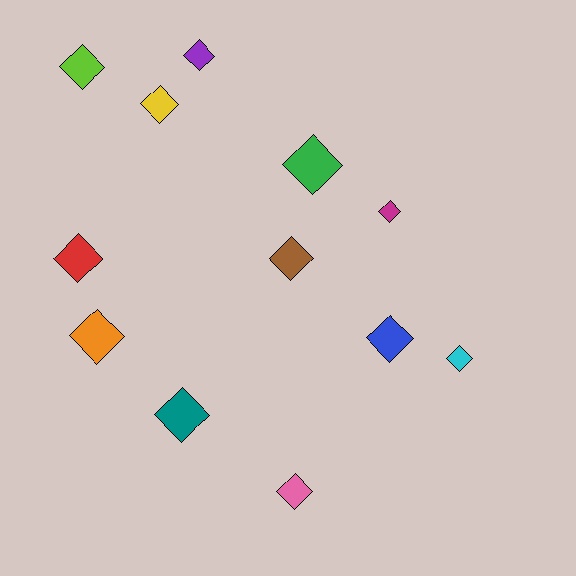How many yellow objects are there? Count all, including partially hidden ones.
There is 1 yellow object.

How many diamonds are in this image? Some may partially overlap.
There are 12 diamonds.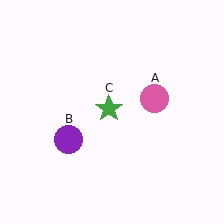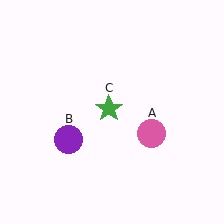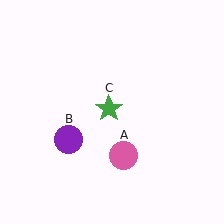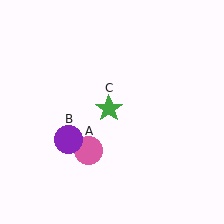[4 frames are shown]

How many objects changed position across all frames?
1 object changed position: pink circle (object A).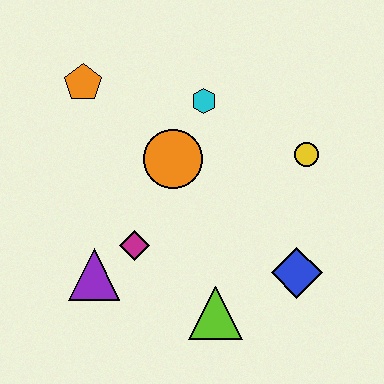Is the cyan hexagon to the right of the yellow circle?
No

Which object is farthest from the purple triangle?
The yellow circle is farthest from the purple triangle.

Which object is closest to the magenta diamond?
The purple triangle is closest to the magenta diamond.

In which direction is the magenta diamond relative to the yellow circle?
The magenta diamond is to the left of the yellow circle.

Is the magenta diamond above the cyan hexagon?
No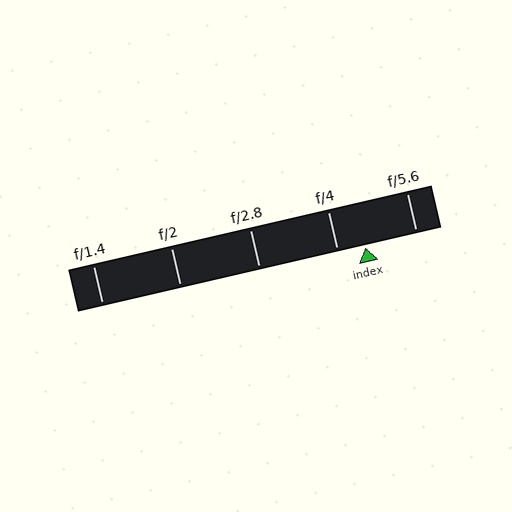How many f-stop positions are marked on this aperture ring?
There are 5 f-stop positions marked.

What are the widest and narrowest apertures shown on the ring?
The widest aperture shown is f/1.4 and the narrowest is f/5.6.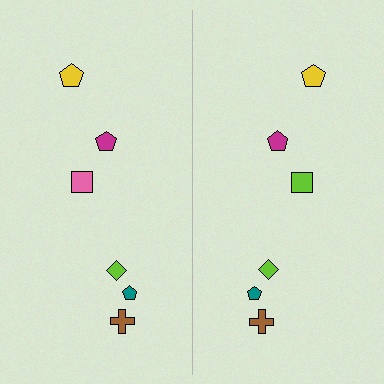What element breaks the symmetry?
The lime square on the right side breaks the symmetry — its mirror counterpart is pink.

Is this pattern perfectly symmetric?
No, the pattern is not perfectly symmetric. The lime square on the right side breaks the symmetry — its mirror counterpart is pink.